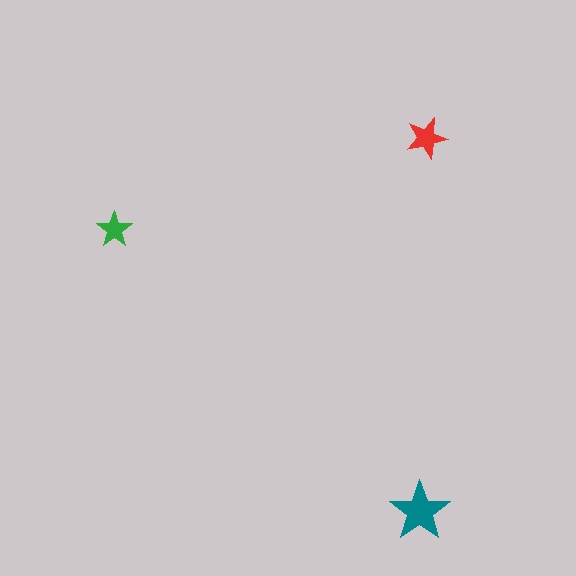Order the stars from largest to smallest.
the teal one, the red one, the green one.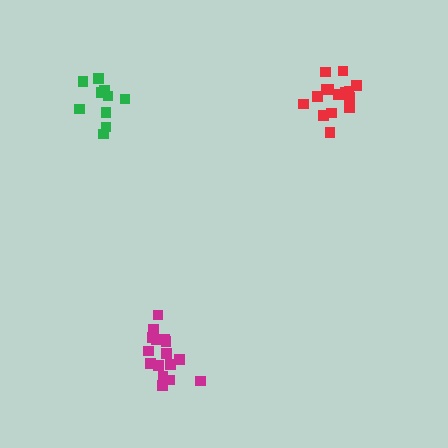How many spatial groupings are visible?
There are 3 spatial groupings.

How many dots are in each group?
Group 1: 16 dots, Group 2: 16 dots, Group 3: 10 dots (42 total).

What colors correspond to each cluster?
The clusters are colored: magenta, red, green.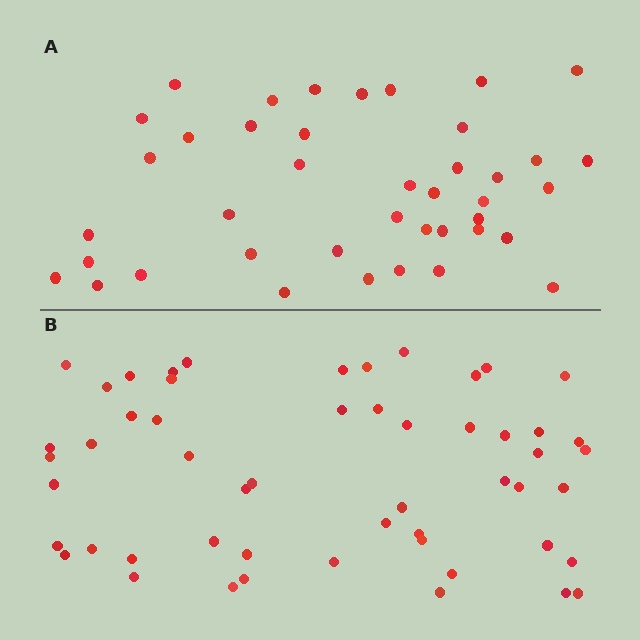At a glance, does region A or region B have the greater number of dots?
Region B (the bottom region) has more dots.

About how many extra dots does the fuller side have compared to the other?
Region B has roughly 12 or so more dots than region A.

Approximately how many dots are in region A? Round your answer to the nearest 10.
About 40 dots. (The exact count is 41, which rounds to 40.)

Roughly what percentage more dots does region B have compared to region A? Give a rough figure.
About 30% more.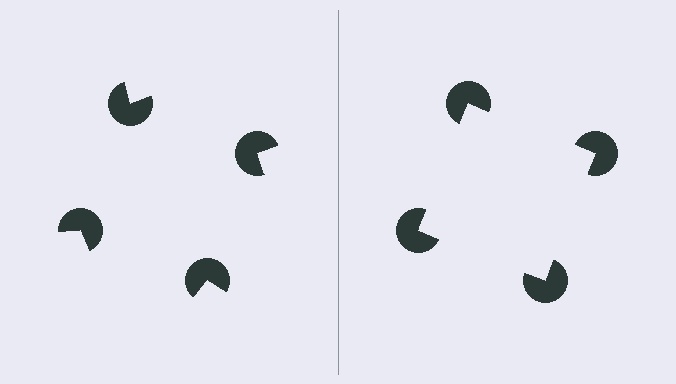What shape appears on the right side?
An illusory square.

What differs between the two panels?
The pac-man discs are positioned identically on both sides; only the wedge orientations differ. On the right they align to a square; on the left they are misaligned.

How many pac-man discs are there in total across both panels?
8 — 4 on each side.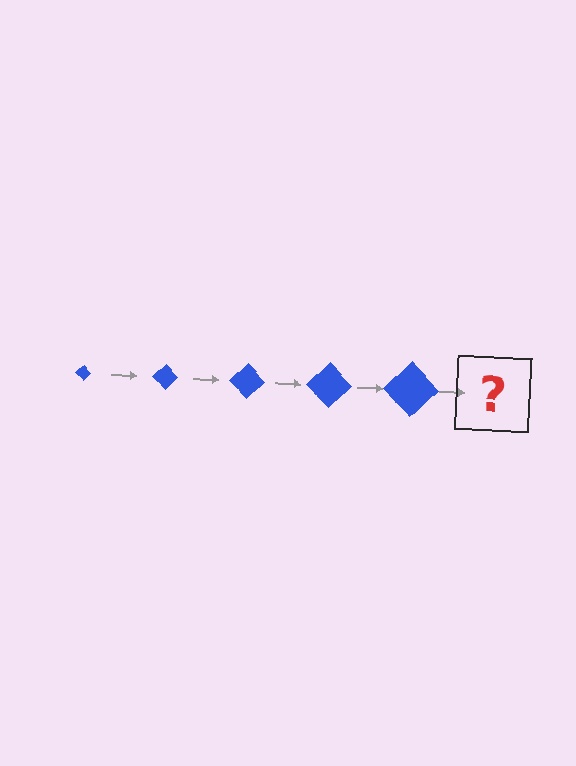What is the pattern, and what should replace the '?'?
The pattern is that the diamond gets progressively larger each step. The '?' should be a blue diamond, larger than the previous one.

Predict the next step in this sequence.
The next step is a blue diamond, larger than the previous one.